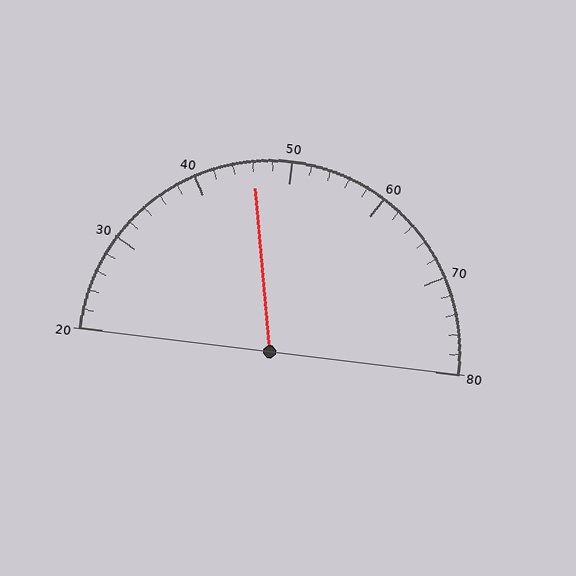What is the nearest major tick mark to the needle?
The nearest major tick mark is 50.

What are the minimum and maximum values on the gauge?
The gauge ranges from 20 to 80.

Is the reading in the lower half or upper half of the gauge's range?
The reading is in the lower half of the range (20 to 80).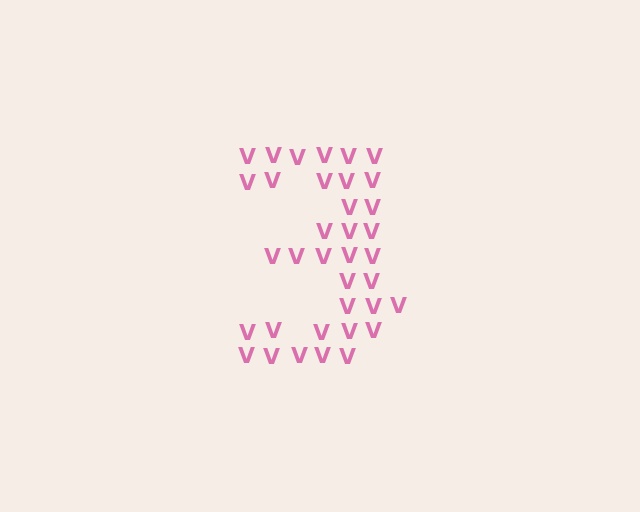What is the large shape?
The large shape is the digit 3.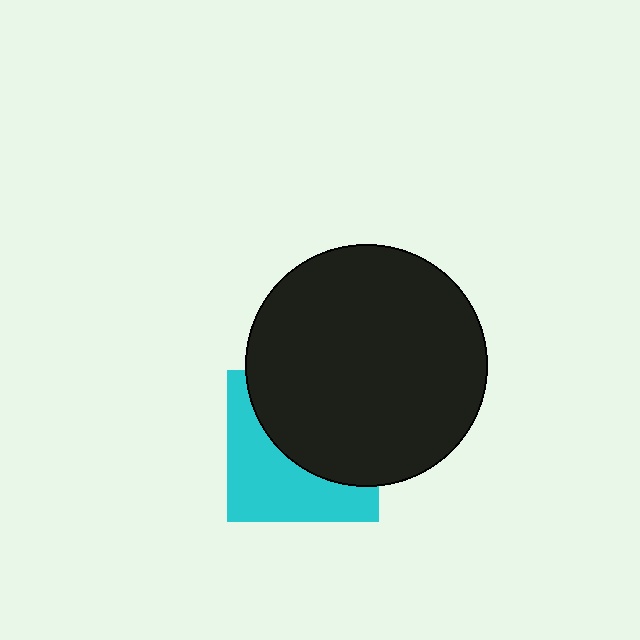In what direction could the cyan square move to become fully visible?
The cyan square could move down. That would shift it out from behind the black circle entirely.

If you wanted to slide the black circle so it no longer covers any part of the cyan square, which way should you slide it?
Slide it up — that is the most direct way to separate the two shapes.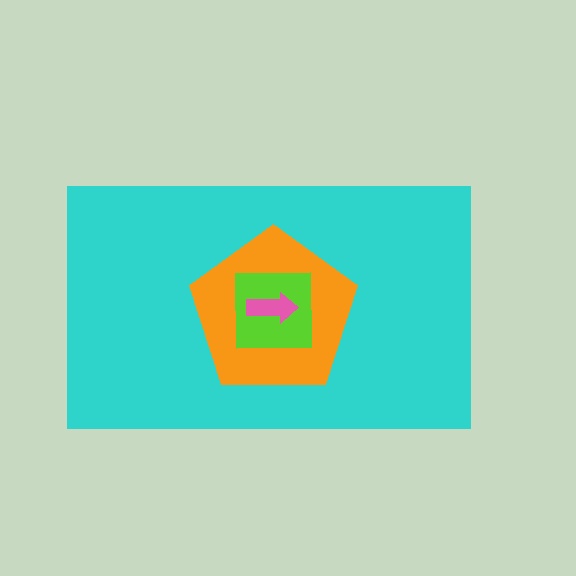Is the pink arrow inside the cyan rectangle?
Yes.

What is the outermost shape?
The cyan rectangle.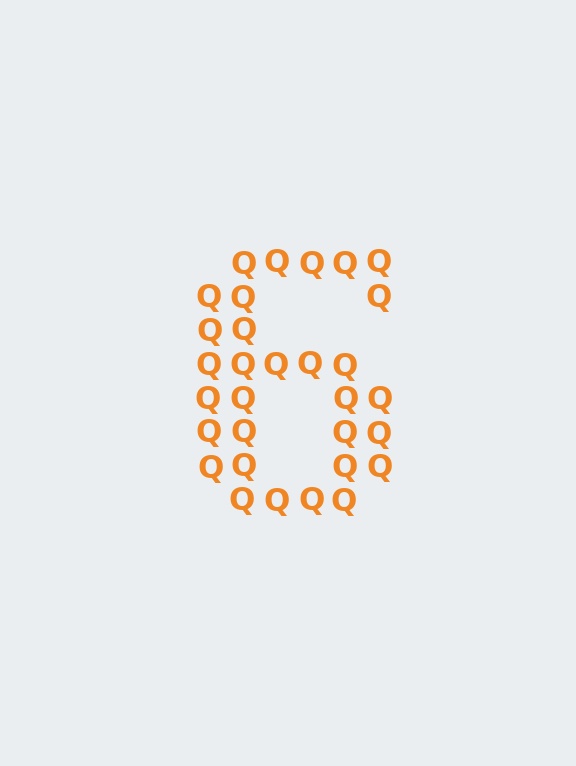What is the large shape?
The large shape is the digit 6.